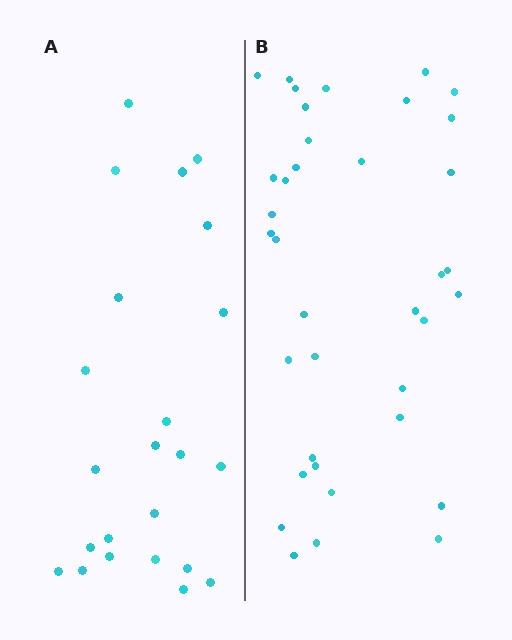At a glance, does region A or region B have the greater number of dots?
Region B (the right region) has more dots.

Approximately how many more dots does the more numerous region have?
Region B has approximately 15 more dots than region A.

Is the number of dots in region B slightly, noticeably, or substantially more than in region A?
Region B has substantially more. The ratio is roughly 1.6 to 1.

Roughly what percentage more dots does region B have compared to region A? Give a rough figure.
About 60% more.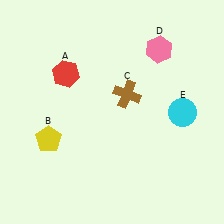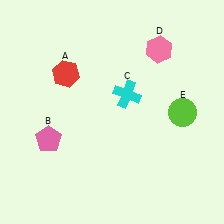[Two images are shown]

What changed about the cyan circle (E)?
In Image 1, E is cyan. In Image 2, it changed to lime.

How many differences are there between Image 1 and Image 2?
There are 3 differences between the two images.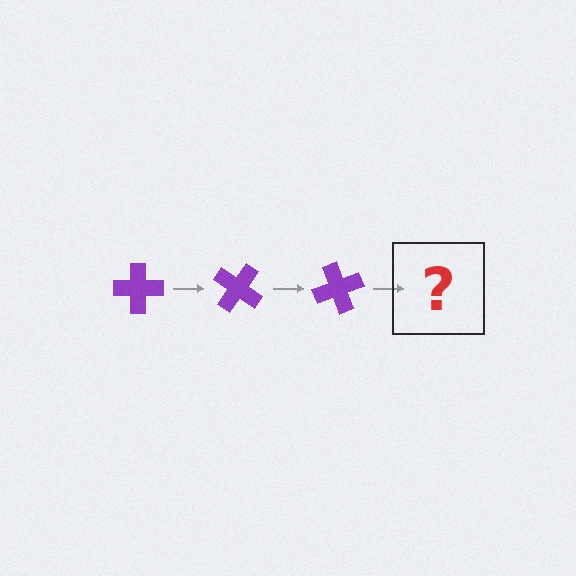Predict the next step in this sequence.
The next step is a purple cross rotated 105 degrees.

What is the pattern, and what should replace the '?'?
The pattern is that the cross rotates 35 degrees each step. The '?' should be a purple cross rotated 105 degrees.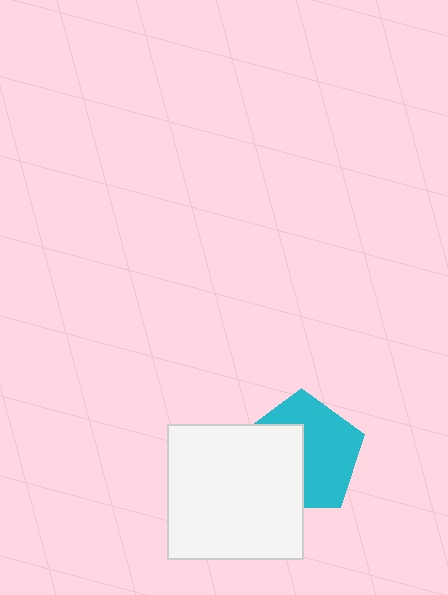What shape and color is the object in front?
The object in front is a white square.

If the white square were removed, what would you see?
You would see the complete cyan pentagon.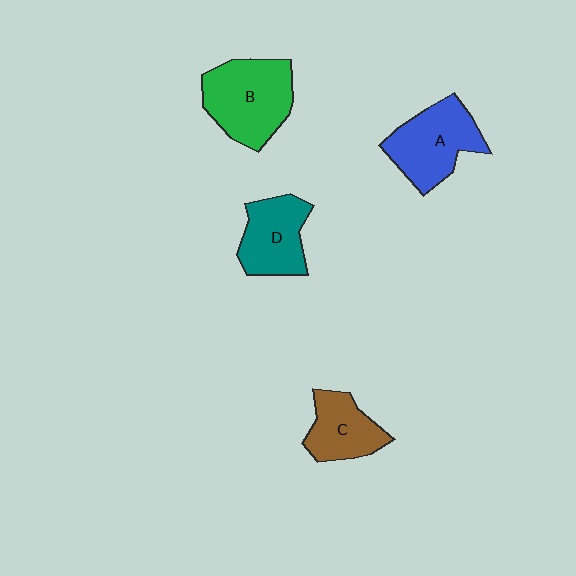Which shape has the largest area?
Shape B (green).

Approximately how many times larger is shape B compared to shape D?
Approximately 1.4 times.